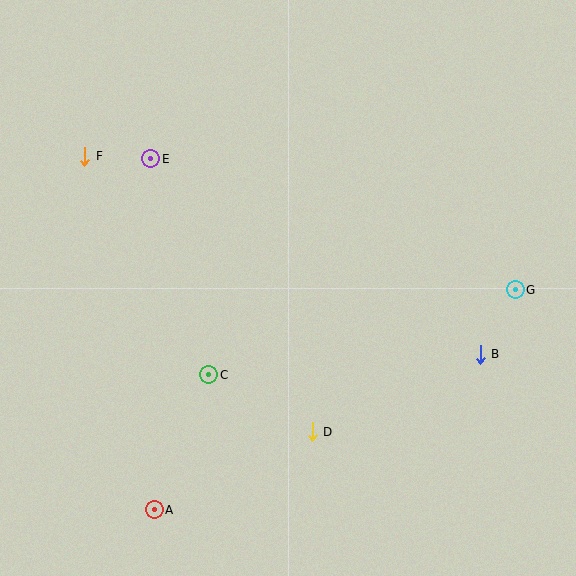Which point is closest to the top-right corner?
Point G is closest to the top-right corner.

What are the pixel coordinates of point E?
Point E is at (151, 159).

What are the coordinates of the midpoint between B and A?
The midpoint between B and A is at (317, 432).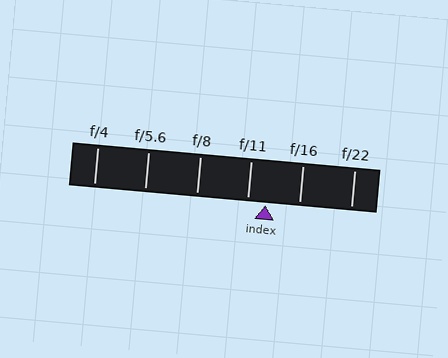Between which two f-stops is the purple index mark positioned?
The index mark is between f/11 and f/16.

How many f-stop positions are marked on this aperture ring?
There are 6 f-stop positions marked.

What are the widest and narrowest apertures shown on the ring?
The widest aperture shown is f/4 and the narrowest is f/22.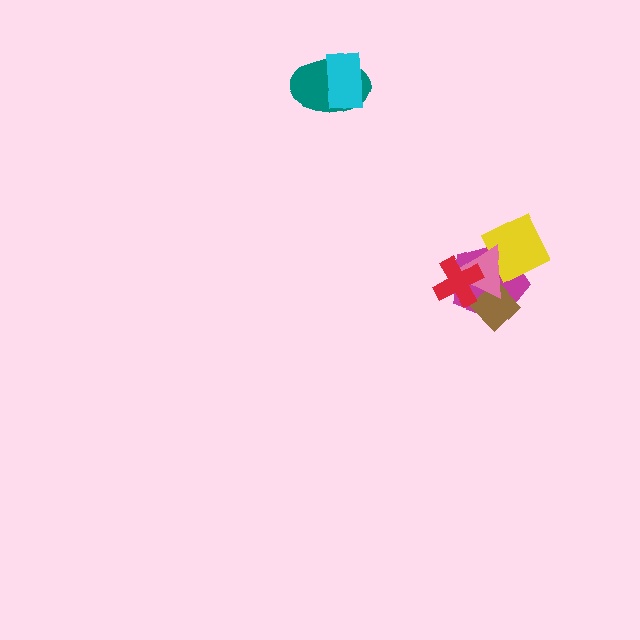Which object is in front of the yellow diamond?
The pink triangle is in front of the yellow diamond.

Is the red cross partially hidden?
No, no other shape covers it.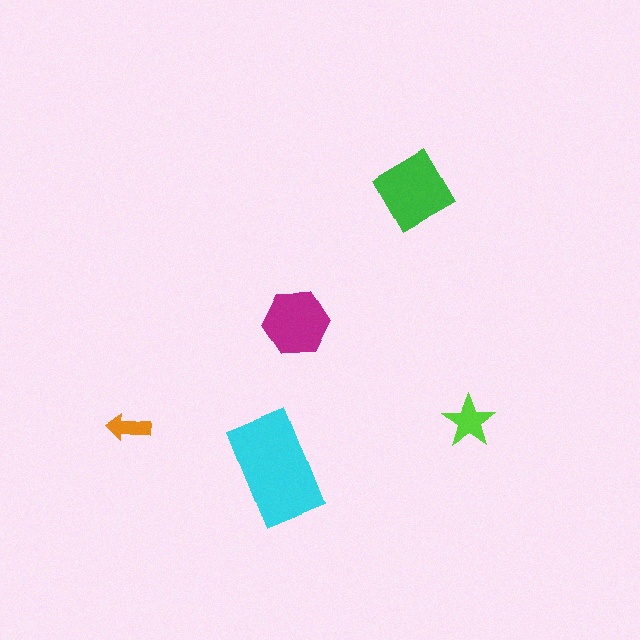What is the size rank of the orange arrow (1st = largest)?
5th.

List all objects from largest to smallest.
The cyan rectangle, the green diamond, the magenta hexagon, the lime star, the orange arrow.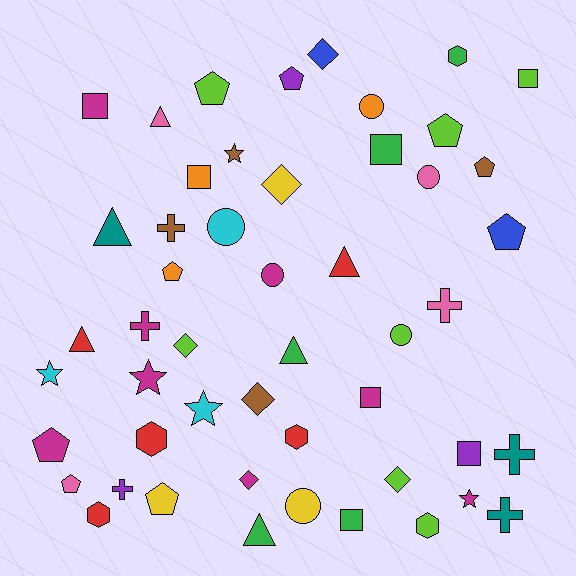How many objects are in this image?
There are 50 objects.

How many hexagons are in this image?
There are 5 hexagons.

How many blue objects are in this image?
There are 2 blue objects.